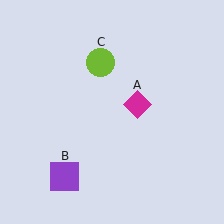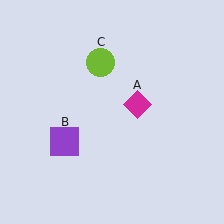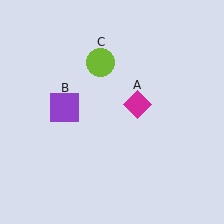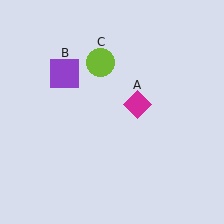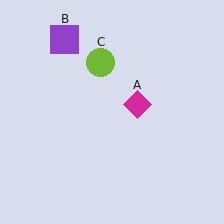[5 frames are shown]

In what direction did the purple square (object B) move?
The purple square (object B) moved up.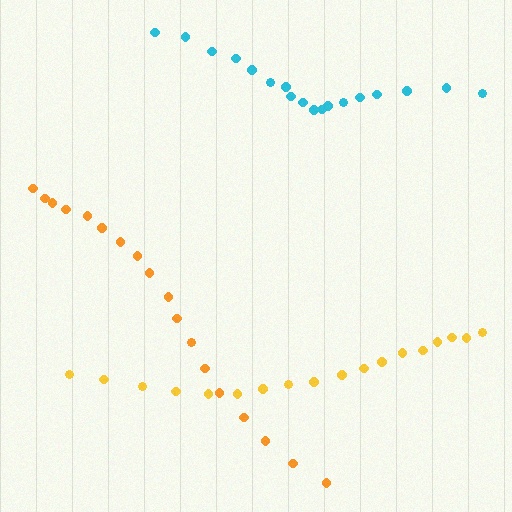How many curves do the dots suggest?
There are 3 distinct paths.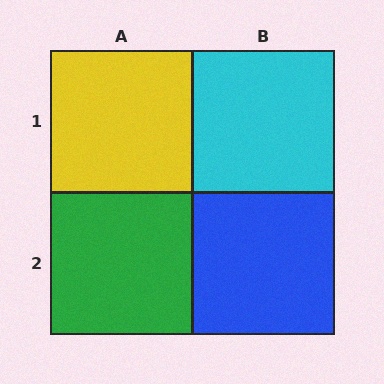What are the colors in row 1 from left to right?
Yellow, cyan.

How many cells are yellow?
1 cell is yellow.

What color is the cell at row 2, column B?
Blue.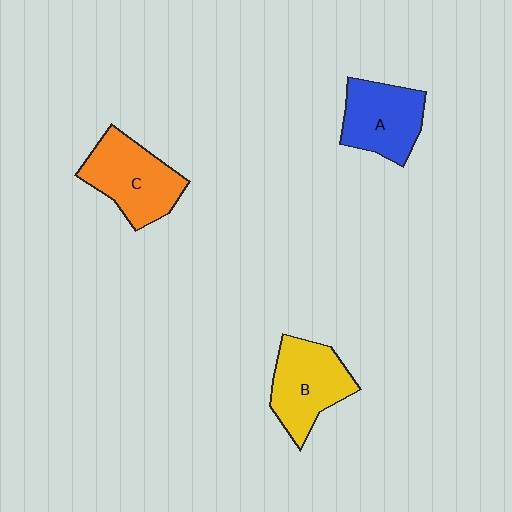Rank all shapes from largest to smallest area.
From largest to smallest: C (orange), B (yellow), A (blue).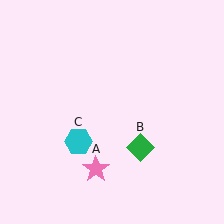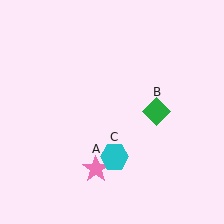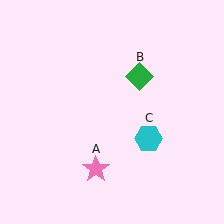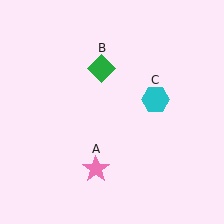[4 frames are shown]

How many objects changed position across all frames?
2 objects changed position: green diamond (object B), cyan hexagon (object C).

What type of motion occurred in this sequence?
The green diamond (object B), cyan hexagon (object C) rotated counterclockwise around the center of the scene.